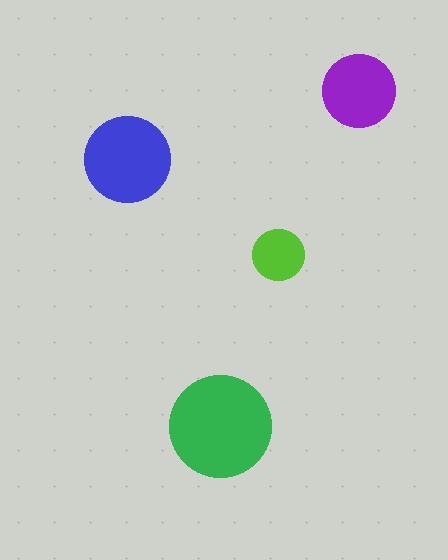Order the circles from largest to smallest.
the green one, the blue one, the purple one, the lime one.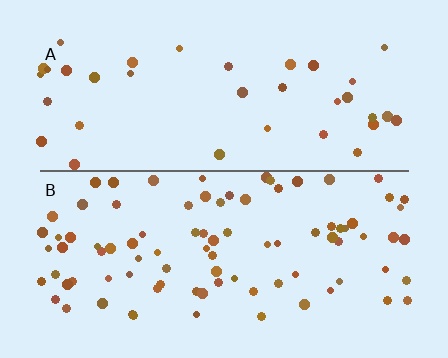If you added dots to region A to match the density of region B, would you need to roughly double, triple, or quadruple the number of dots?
Approximately double.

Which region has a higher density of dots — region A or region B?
B (the bottom).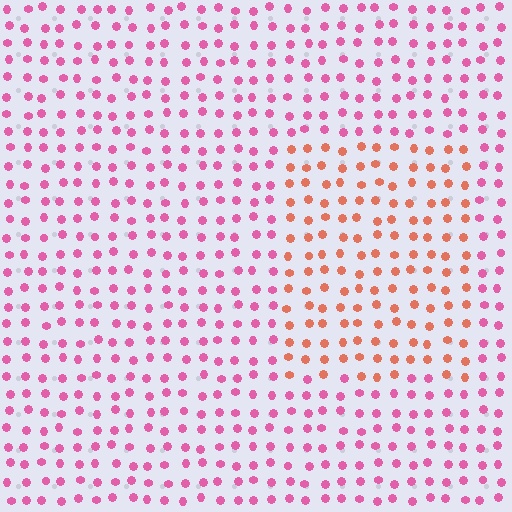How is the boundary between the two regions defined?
The boundary is defined purely by a slight shift in hue (about 44 degrees). Spacing, size, and orientation are identical on both sides.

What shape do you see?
I see a rectangle.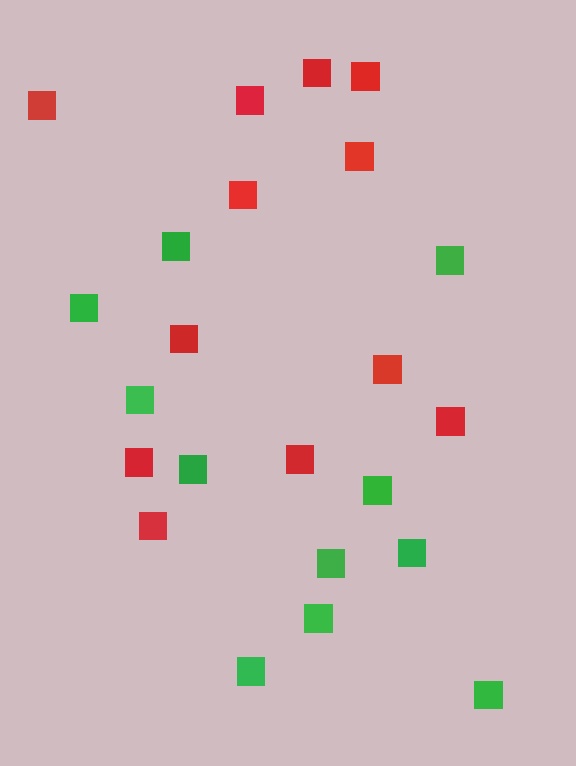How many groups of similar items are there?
There are 2 groups: one group of red squares (12) and one group of green squares (11).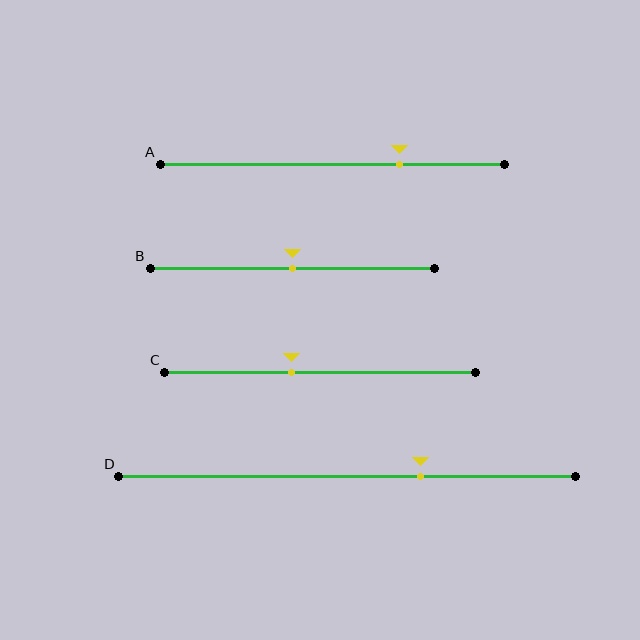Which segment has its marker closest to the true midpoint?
Segment B has its marker closest to the true midpoint.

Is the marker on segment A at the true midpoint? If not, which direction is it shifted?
No, the marker on segment A is shifted to the right by about 19% of the segment length.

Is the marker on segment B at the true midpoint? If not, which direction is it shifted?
Yes, the marker on segment B is at the true midpoint.